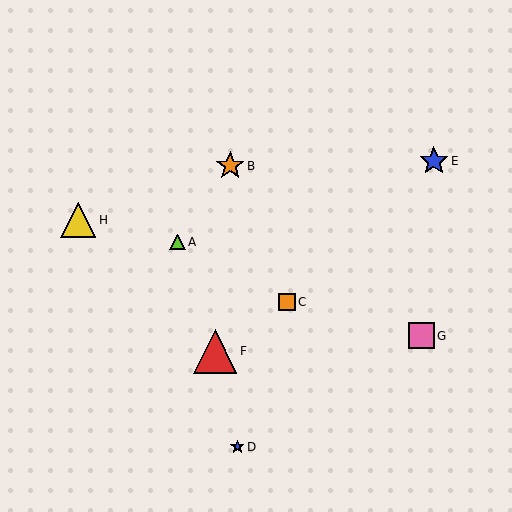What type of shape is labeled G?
Shape G is a pink square.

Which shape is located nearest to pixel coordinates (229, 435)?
The blue star (labeled D) at (237, 447) is nearest to that location.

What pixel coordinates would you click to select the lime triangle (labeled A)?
Click at (178, 242) to select the lime triangle A.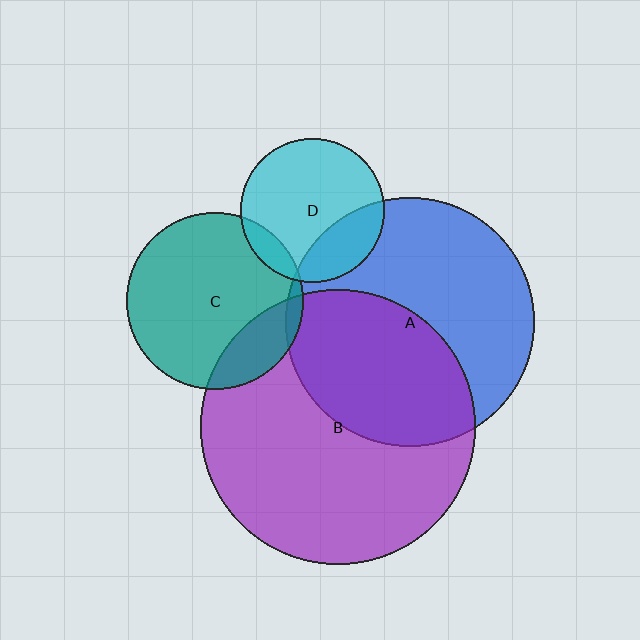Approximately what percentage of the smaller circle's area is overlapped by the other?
Approximately 5%.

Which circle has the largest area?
Circle B (purple).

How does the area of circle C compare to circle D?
Approximately 1.5 times.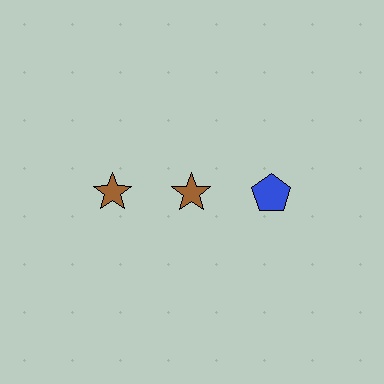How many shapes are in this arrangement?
There are 3 shapes arranged in a grid pattern.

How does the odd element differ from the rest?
It differs in both color (blue instead of brown) and shape (pentagon instead of star).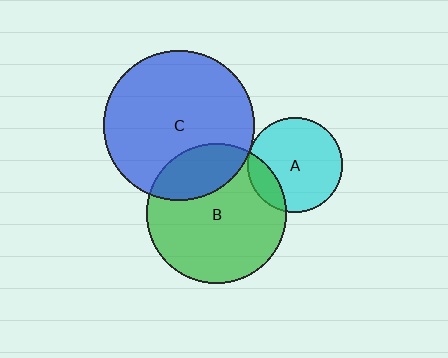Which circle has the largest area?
Circle C (blue).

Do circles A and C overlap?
Yes.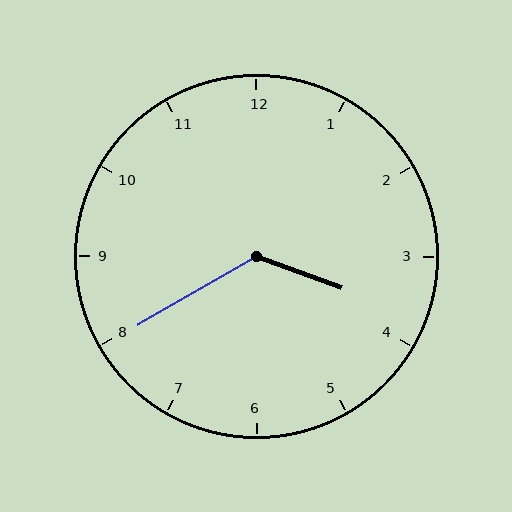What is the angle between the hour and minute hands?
Approximately 130 degrees.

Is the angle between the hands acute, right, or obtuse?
It is obtuse.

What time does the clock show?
3:40.